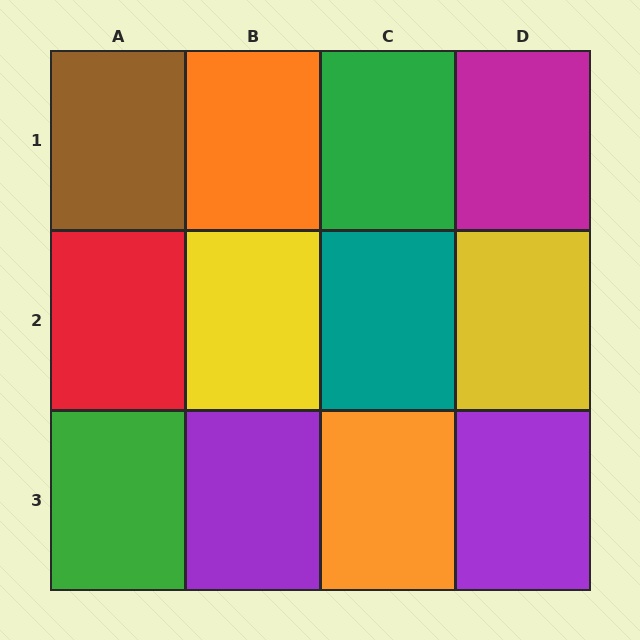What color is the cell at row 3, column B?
Purple.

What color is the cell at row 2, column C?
Teal.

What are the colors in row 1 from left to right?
Brown, orange, green, magenta.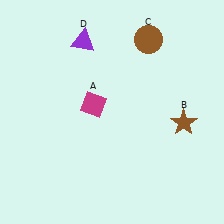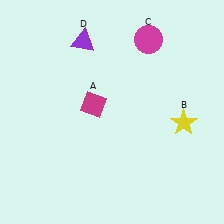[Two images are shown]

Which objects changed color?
B changed from brown to yellow. C changed from brown to magenta.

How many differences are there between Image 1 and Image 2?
There are 2 differences between the two images.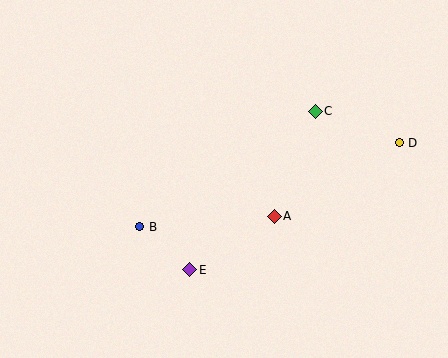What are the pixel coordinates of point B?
Point B is at (140, 227).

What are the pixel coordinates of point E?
Point E is at (190, 270).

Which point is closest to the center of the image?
Point A at (274, 216) is closest to the center.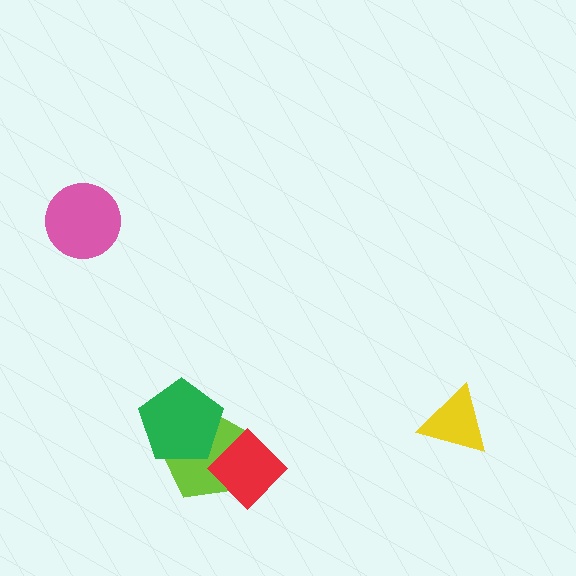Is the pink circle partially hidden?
No, no other shape covers it.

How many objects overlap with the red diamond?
1 object overlaps with the red diamond.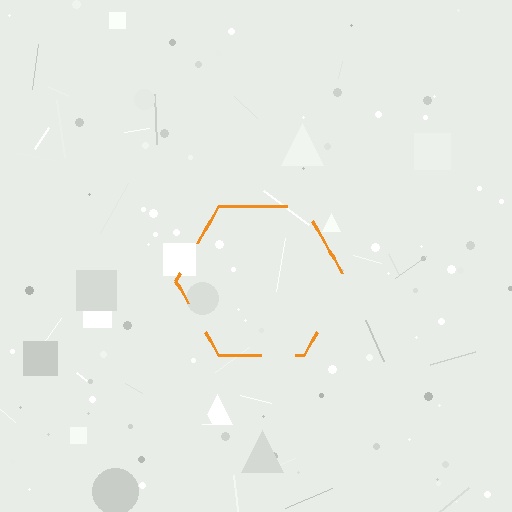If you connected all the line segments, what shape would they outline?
They would outline a hexagon.